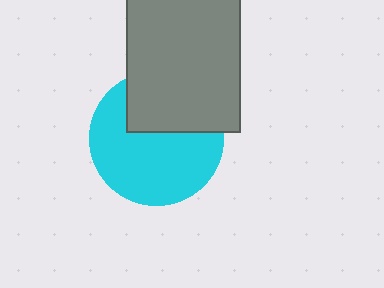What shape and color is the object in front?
The object in front is a gray rectangle.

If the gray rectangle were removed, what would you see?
You would see the complete cyan circle.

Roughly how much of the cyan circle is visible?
About half of it is visible (roughly 64%).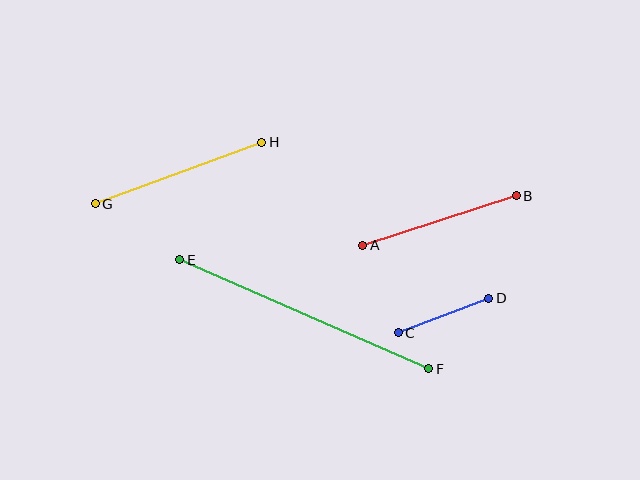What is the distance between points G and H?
The distance is approximately 178 pixels.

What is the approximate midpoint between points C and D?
The midpoint is at approximately (444, 315) pixels.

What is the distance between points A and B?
The distance is approximately 162 pixels.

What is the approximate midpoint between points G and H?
The midpoint is at approximately (178, 173) pixels.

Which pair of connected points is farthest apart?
Points E and F are farthest apart.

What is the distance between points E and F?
The distance is approximately 272 pixels.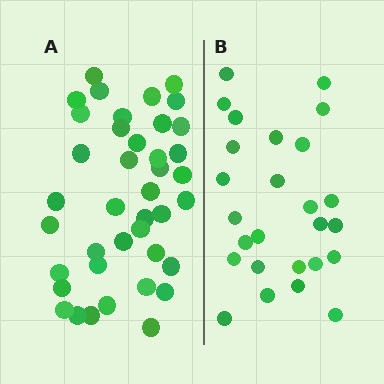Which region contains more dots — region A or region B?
Region A (the left region) has more dots.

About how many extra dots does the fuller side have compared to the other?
Region A has approximately 15 more dots than region B.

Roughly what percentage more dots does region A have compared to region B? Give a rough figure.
About 55% more.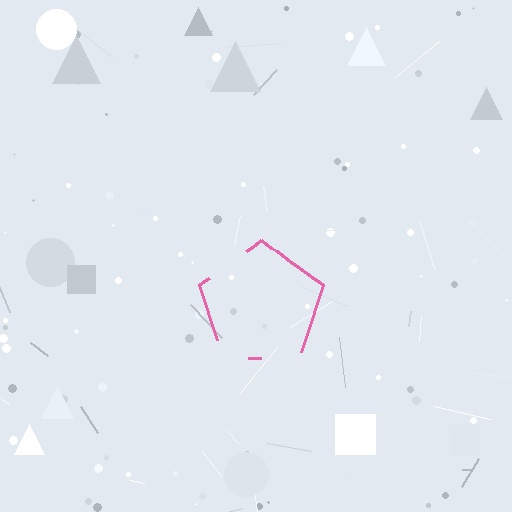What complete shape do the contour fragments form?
The contour fragments form a pentagon.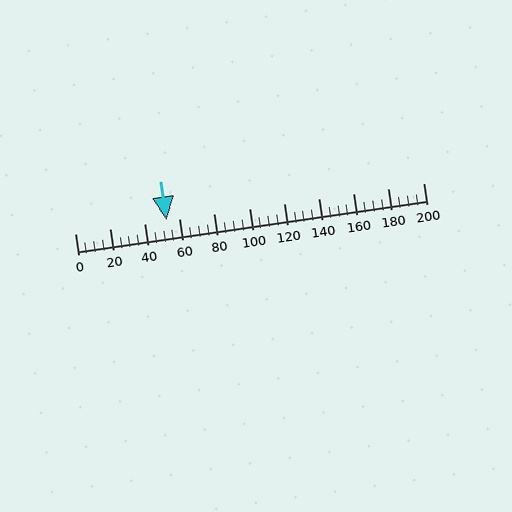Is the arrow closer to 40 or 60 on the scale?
The arrow is closer to 60.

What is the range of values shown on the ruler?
The ruler shows values from 0 to 200.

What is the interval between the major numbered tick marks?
The major tick marks are spaced 20 units apart.